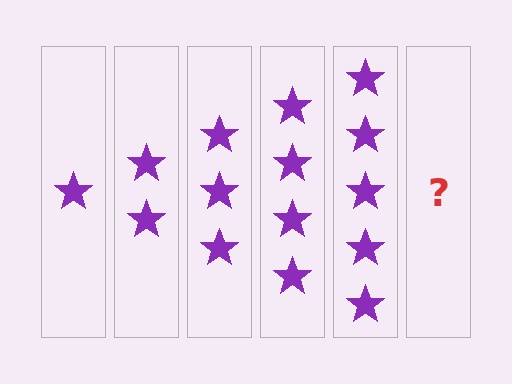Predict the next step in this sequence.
The next step is 6 stars.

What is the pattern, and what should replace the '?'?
The pattern is that each step adds one more star. The '?' should be 6 stars.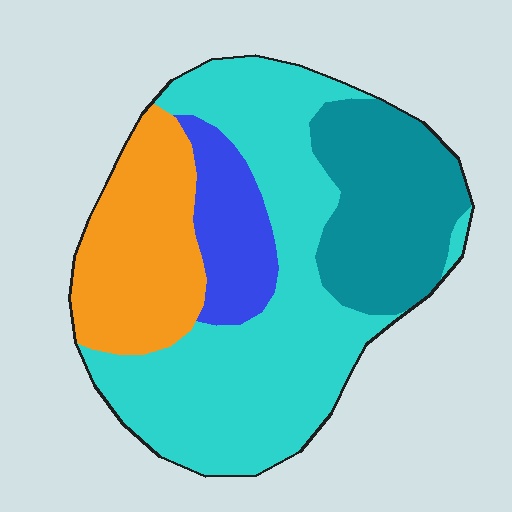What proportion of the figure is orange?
Orange covers roughly 20% of the figure.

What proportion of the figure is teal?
Teal covers 22% of the figure.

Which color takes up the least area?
Blue, at roughly 10%.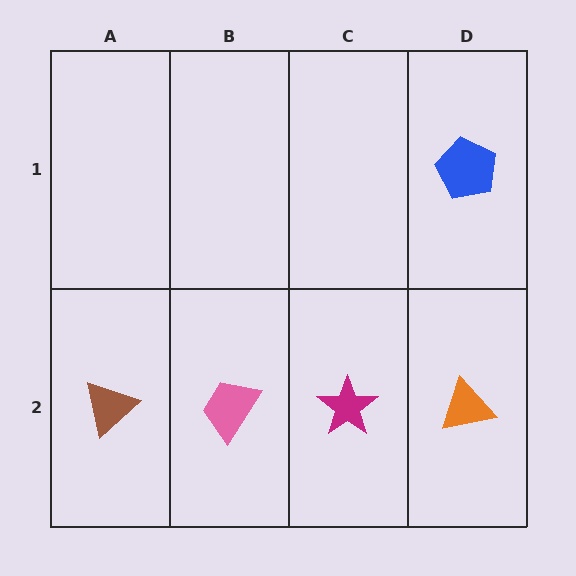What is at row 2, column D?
An orange triangle.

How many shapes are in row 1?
1 shape.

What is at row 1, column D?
A blue pentagon.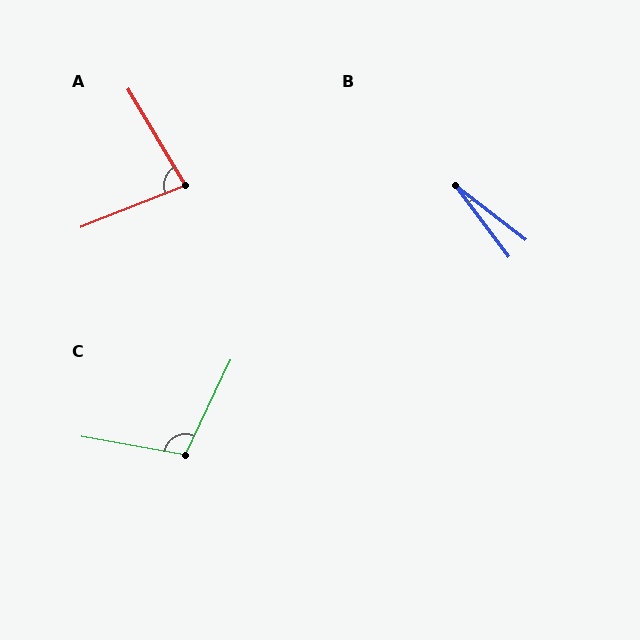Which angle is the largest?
C, at approximately 106 degrees.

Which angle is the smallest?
B, at approximately 16 degrees.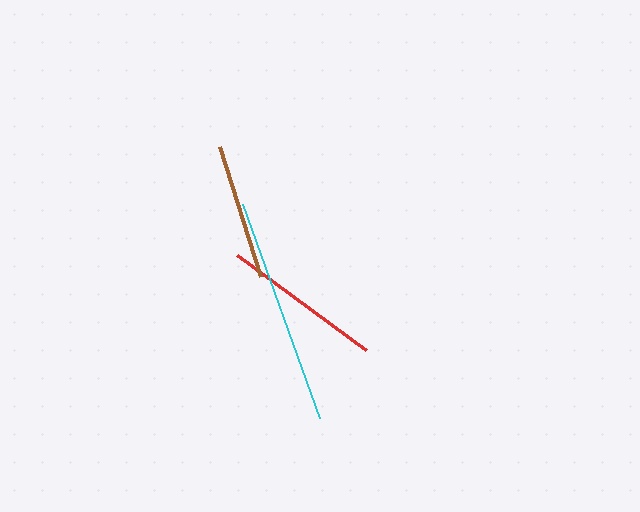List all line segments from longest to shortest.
From longest to shortest: cyan, red, brown.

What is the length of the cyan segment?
The cyan segment is approximately 228 pixels long.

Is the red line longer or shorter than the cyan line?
The cyan line is longer than the red line.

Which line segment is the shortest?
The brown line is the shortest at approximately 137 pixels.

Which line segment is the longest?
The cyan line is the longest at approximately 228 pixels.